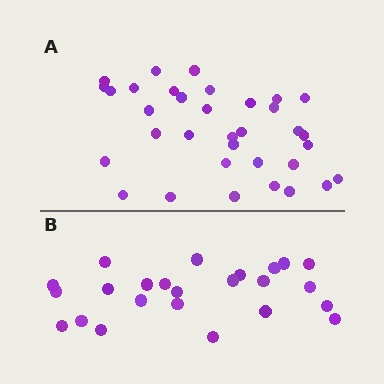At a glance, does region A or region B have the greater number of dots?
Region A (the top region) has more dots.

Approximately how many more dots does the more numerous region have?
Region A has roughly 10 or so more dots than region B.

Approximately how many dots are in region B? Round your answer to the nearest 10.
About 20 dots. (The exact count is 24, which rounds to 20.)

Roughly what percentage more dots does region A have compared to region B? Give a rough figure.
About 40% more.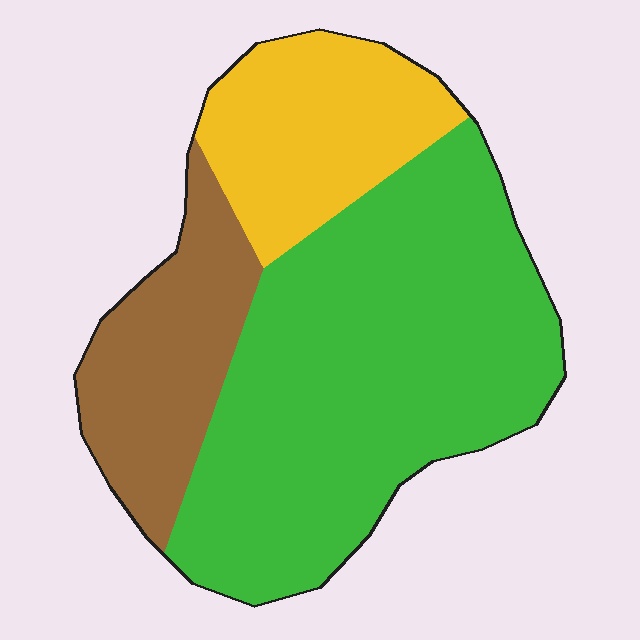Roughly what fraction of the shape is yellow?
Yellow takes up about one fifth (1/5) of the shape.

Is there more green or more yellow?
Green.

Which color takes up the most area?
Green, at roughly 60%.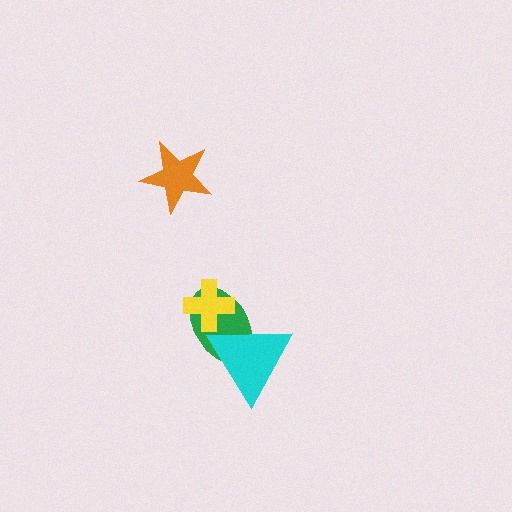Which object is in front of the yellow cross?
The cyan triangle is in front of the yellow cross.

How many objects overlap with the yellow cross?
2 objects overlap with the yellow cross.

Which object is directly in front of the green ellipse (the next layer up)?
The yellow cross is directly in front of the green ellipse.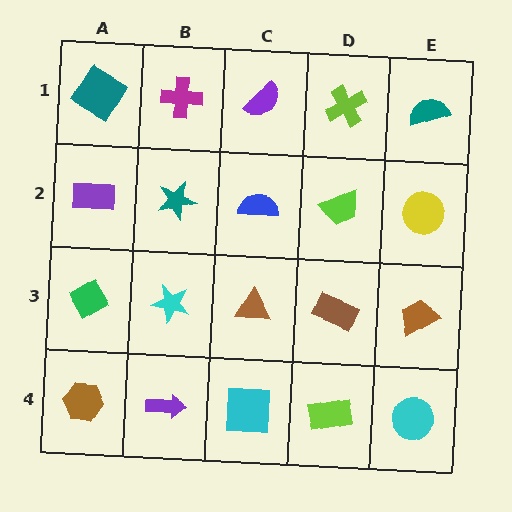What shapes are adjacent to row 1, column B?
A teal star (row 2, column B), a teal diamond (row 1, column A), a purple semicircle (row 1, column C).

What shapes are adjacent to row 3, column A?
A purple rectangle (row 2, column A), a brown hexagon (row 4, column A), a cyan star (row 3, column B).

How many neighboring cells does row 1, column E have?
2.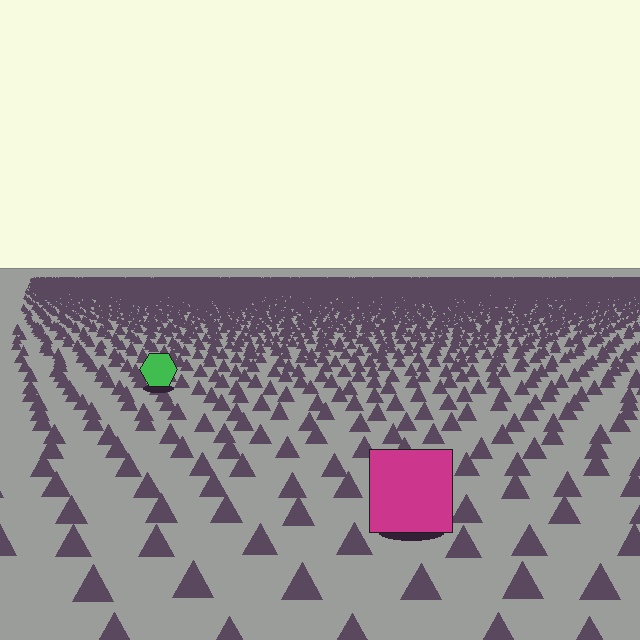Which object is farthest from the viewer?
The green hexagon is farthest from the viewer. It appears smaller and the ground texture around it is denser.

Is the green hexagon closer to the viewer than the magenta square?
No. The magenta square is closer — you can tell from the texture gradient: the ground texture is coarser near it.